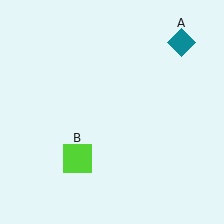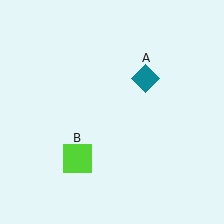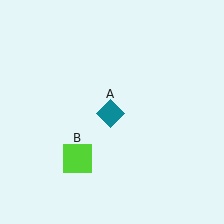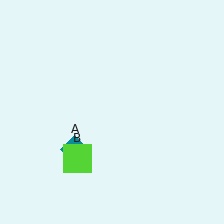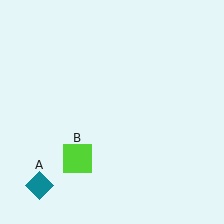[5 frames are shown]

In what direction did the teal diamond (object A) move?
The teal diamond (object A) moved down and to the left.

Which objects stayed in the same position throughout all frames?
Lime square (object B) remained stationary.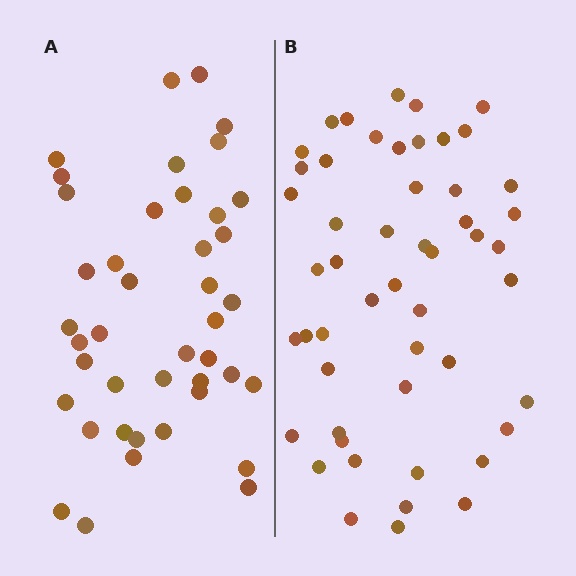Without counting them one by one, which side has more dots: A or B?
Region B (the right region) has more dots.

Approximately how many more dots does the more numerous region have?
Region B has roughly 8 or so more dots than region A.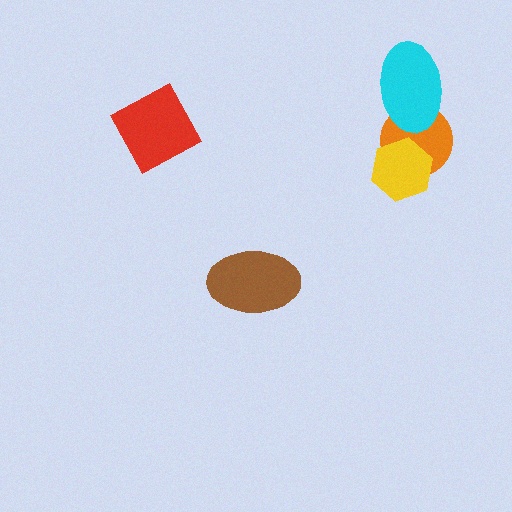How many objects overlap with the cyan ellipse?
1 object overlaps with the cyan ellipse.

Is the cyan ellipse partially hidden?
No, no other shape covers it.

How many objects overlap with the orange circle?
2 objects overlap with the orange circle.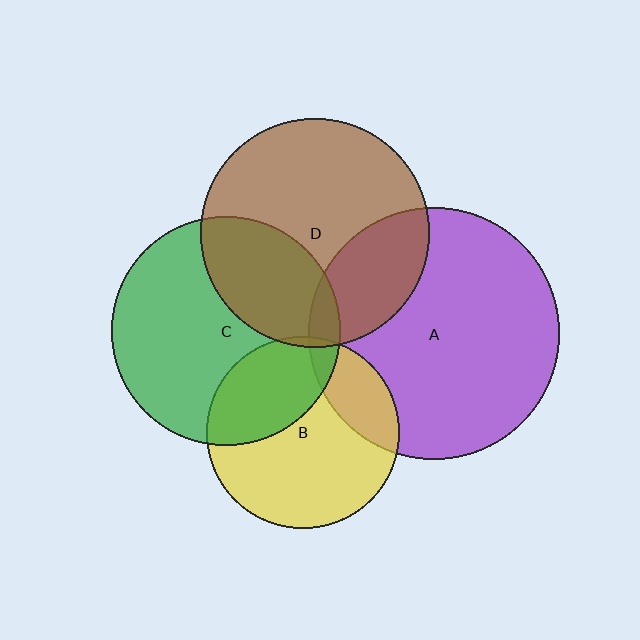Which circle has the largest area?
Circle A (purple).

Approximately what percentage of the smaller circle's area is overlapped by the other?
Approximately 5%.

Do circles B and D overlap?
Yes.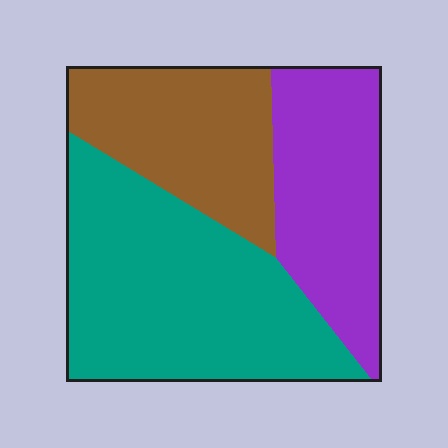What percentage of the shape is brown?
Brown takes up between a sixth and a third of the shape.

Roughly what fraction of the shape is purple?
Purple covers roughly 30% of the shape.